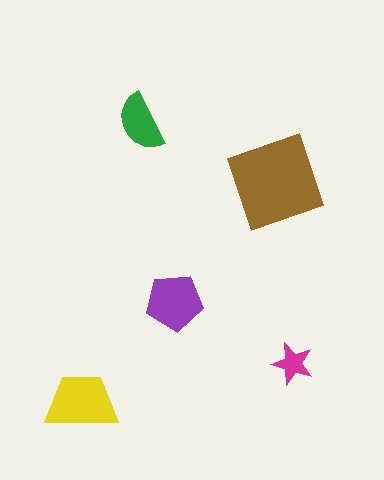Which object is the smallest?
The magenta star.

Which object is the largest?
The brown square.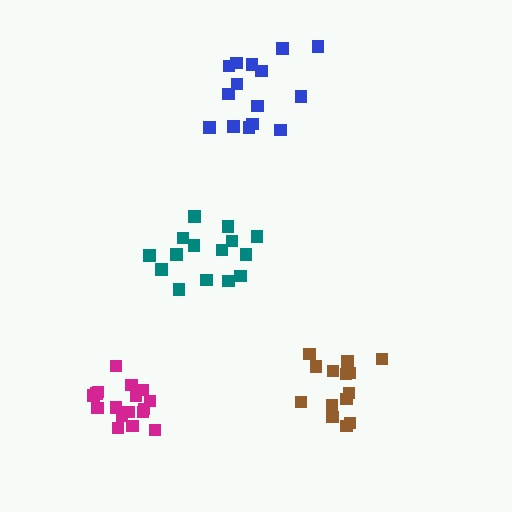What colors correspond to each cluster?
The clusters are colored: teal, blue, brown, magenta.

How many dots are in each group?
Group 1: 16 dots, Group 2: 15 dots, Group 3: 14 dots, Group 4: 17 dots (62 total).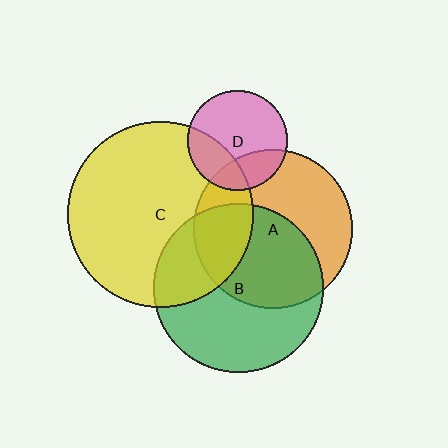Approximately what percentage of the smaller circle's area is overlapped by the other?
Approximately 30%.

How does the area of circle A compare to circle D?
Approximately 2.5 times.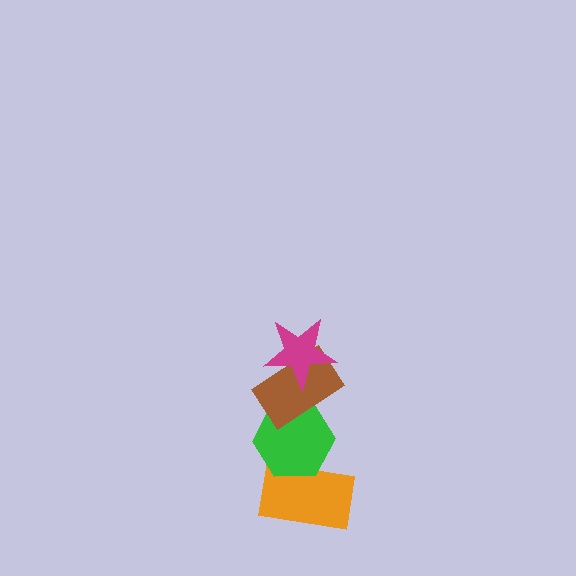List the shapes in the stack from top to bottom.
From top to bottom: the magenta star, the brown rectangle, the green hexagon, the orange rectangle.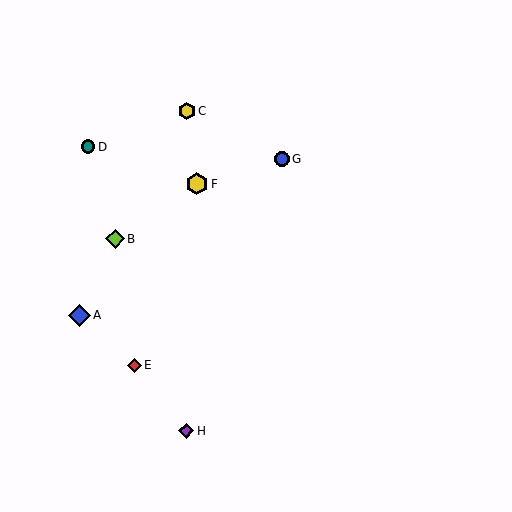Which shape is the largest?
The yellow hexagon (labeled F) is the largest.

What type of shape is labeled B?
Shape B is a lime diamond.